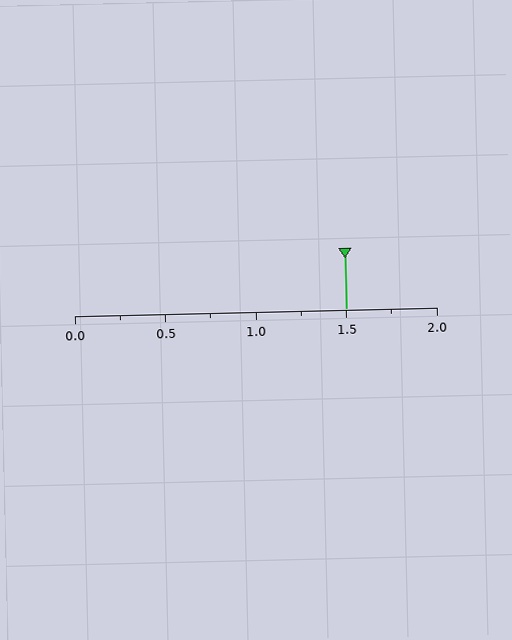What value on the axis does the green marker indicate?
The marker indicates approximately 1.5.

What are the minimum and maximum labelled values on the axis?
The axis runs from 0.0 to 2.0.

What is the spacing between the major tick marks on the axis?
The major ticks are spaced 0.5 apart.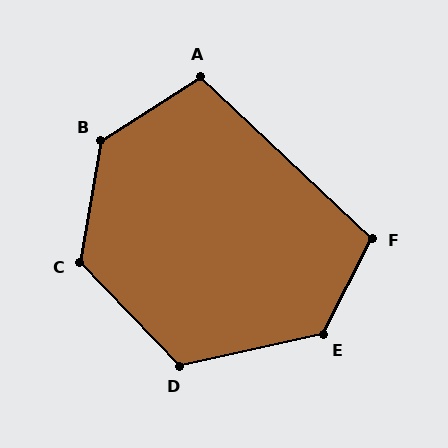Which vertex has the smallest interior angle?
A, at approximately 104 degrees.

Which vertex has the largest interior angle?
B, at approximately 132 degrees.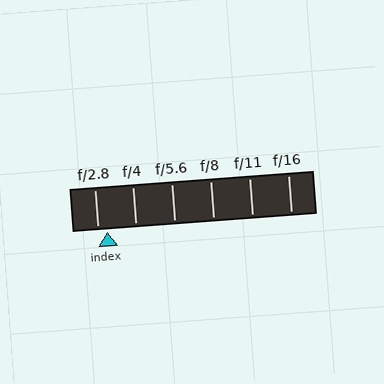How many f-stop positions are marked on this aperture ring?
There are 6 f-stop positions marked.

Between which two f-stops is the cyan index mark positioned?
The index mark is between f/2.8 and f/4.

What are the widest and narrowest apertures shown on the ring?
The widest aperture shown is f/2.8 and the narrowest is f/16.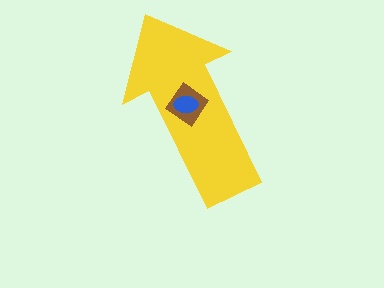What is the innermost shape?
The blue ellipse.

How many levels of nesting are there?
3.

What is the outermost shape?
The yellow arrow.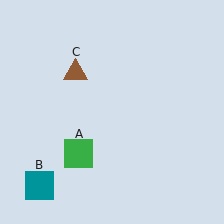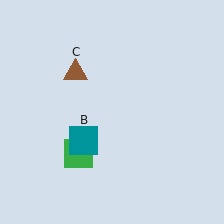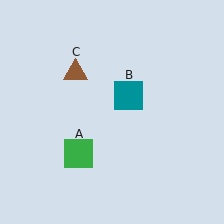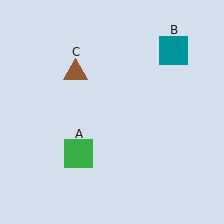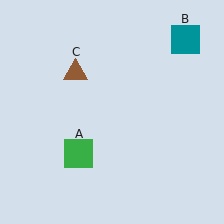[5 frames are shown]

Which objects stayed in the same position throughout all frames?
Green square (object A) and brown triangle (object C) remained stationary.